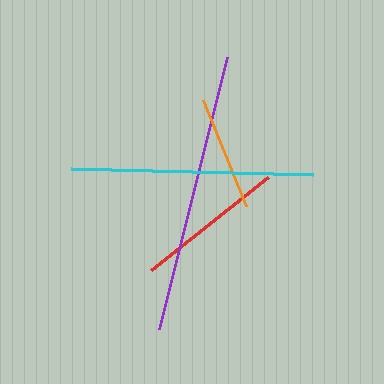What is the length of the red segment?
The red segment is approximately 150 pixels long.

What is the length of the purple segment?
The purple segment is approximately 280 pixels long.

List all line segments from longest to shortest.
From longest to shortest: purple, cyan, red, orange.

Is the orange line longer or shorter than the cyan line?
The cyan line is longer than the orange line.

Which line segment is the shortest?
The orange line is the shortest at approximately 114 pixels.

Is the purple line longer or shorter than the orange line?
The purple line is longer than the orange line.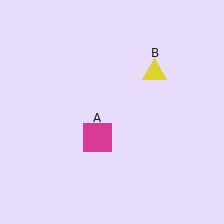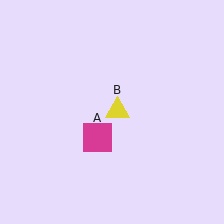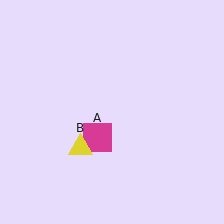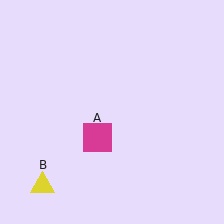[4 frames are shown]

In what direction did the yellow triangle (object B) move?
The yellow triangle (object B) moved down and to the left.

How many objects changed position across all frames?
1 object changed position: yellow triangle (object B).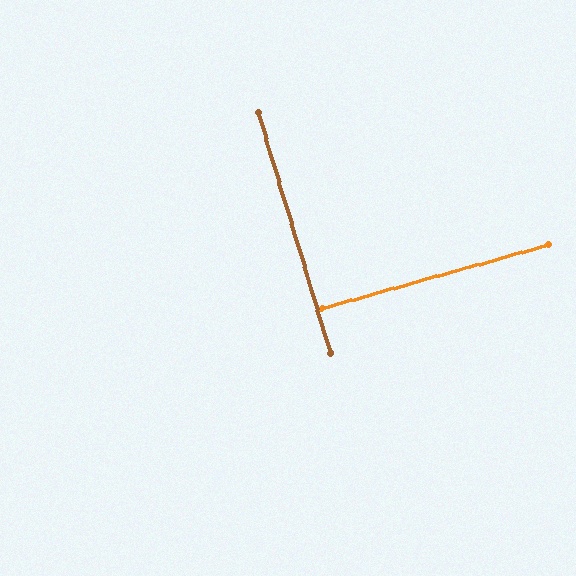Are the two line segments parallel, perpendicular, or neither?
Perpendicular — they meet at approximately 89°.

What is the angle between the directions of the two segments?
Approximately 89 degrees.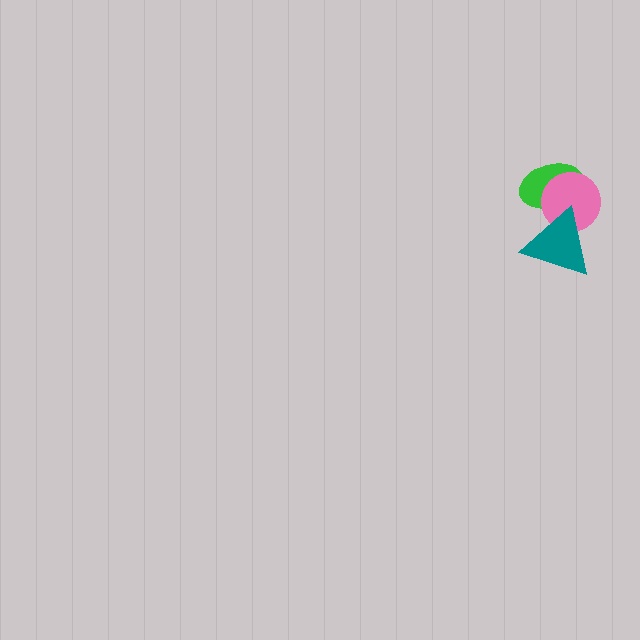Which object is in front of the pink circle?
The teal triangle is in front of the pink circle.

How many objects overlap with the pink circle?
2 objects overlap with the pink circle.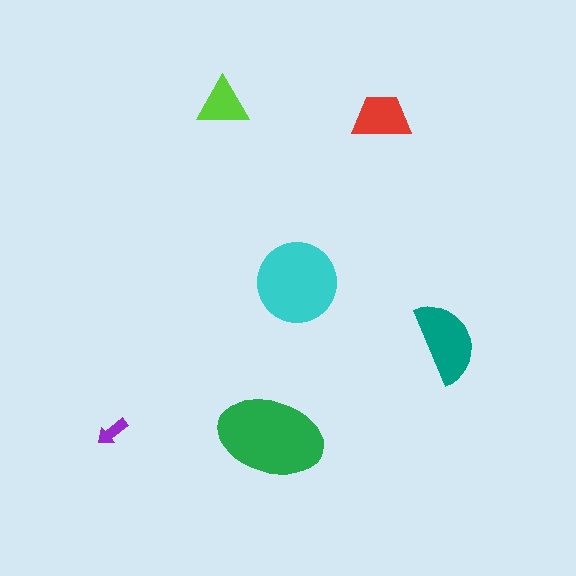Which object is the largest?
The green ellipse.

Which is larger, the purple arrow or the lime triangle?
The lime triangle.